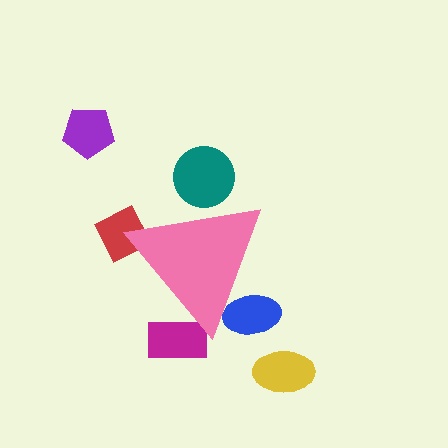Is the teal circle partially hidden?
Yes, the teal circle is partially hidden behind the pink triangle.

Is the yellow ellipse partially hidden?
No, the yellow ellipse is fully visible.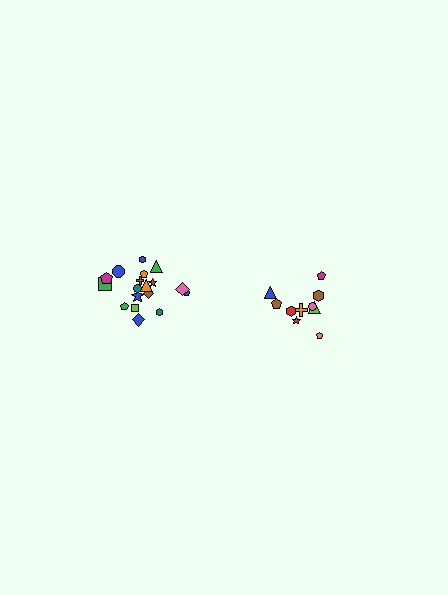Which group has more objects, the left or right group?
The left group.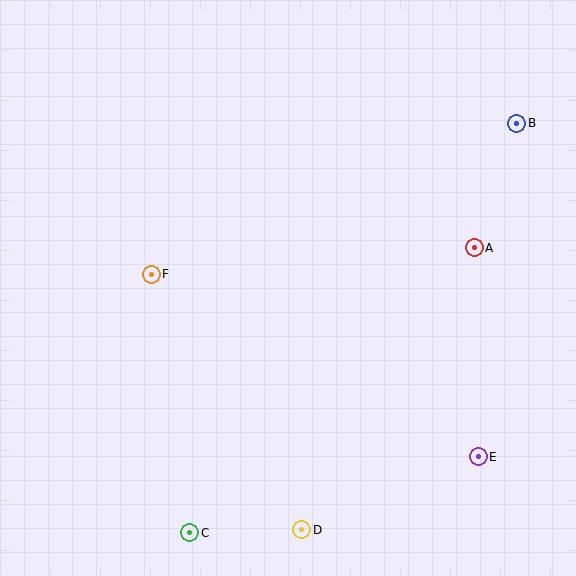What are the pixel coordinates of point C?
Point C is at (190, 533).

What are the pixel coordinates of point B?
Point B is at (517, 123).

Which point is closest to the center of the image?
Point F at (151, 274) is closest to the center.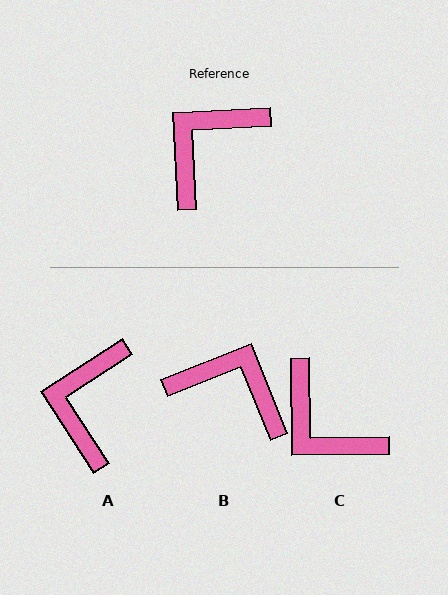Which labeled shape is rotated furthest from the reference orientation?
C, about 88 degrees away.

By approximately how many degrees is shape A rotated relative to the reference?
Approximately 30 degrees counter-clockwise.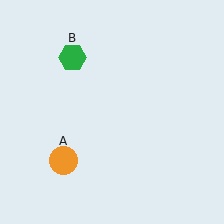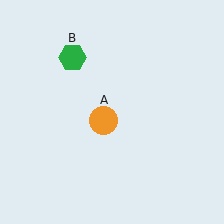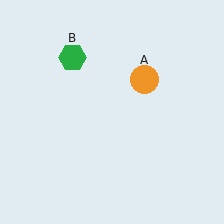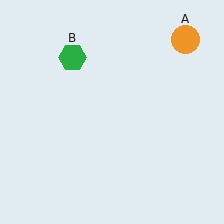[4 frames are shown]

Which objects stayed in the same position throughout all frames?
Green hexagon (object B) remained stationary.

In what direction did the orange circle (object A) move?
The orange circle (object A) moved up and to the right.